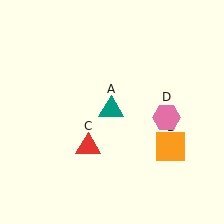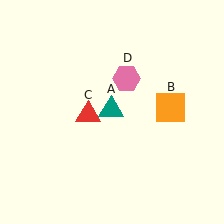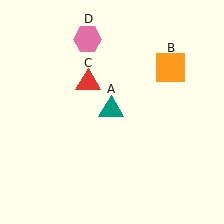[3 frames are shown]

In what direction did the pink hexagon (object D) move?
The pink hexagon (object D) moved up and to the left.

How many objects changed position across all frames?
3 objects changed position: orange square (object B), red triangle (object C), pink hexagon (object D).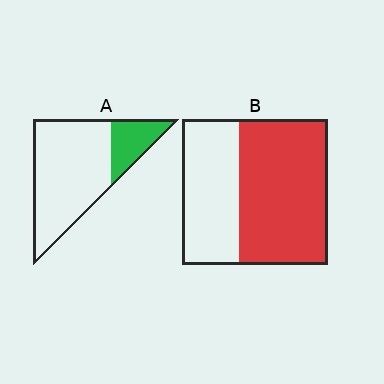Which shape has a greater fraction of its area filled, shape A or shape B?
Shape B.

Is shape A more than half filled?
No.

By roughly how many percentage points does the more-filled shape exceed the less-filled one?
By roughly 40 percentage points (B over A).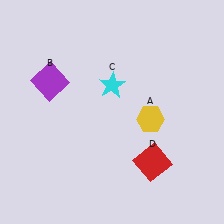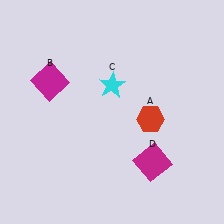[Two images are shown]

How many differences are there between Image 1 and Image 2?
There are 3 differences between the two images.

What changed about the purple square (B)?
In Image 1, B is purple. In Image 2, it changed to magenta.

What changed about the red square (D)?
In Image 1, D is red. In Image 2, it changed to magenta.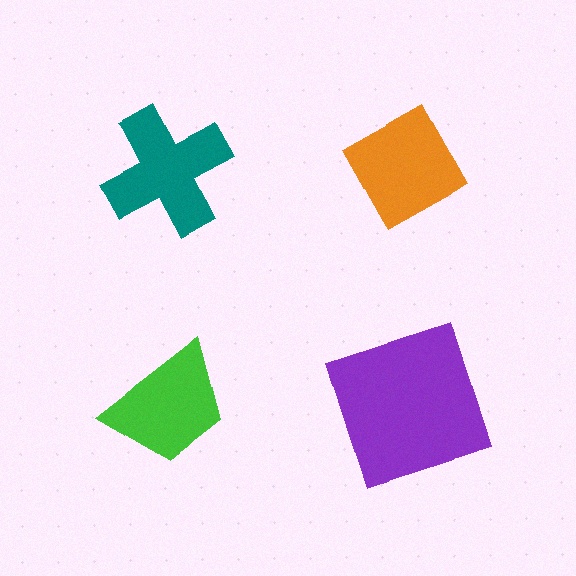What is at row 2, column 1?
A green trapezoid.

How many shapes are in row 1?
2 shapes.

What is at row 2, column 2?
A purple square.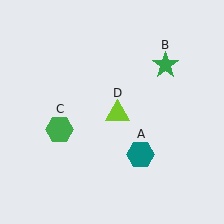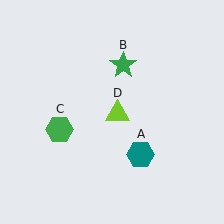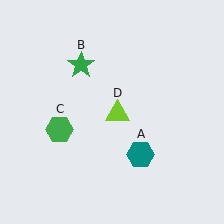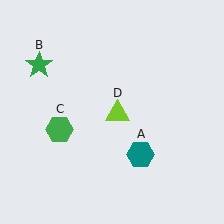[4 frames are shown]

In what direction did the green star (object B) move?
The green star (object B) moved left.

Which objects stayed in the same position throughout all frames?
Teal hexagon (object A) and green hexagon (object C) and lime triangle (object D) remained stationary.